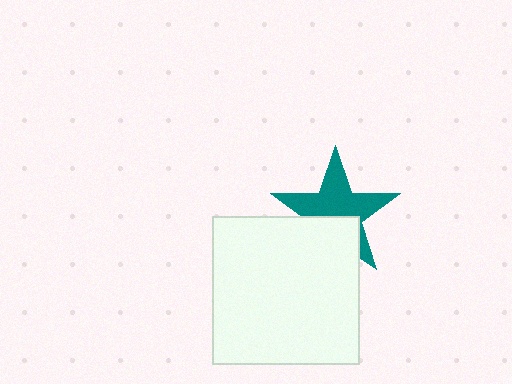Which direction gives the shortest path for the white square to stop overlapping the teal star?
Moving down gives the shortest separation.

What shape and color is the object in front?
The object in front is a white square.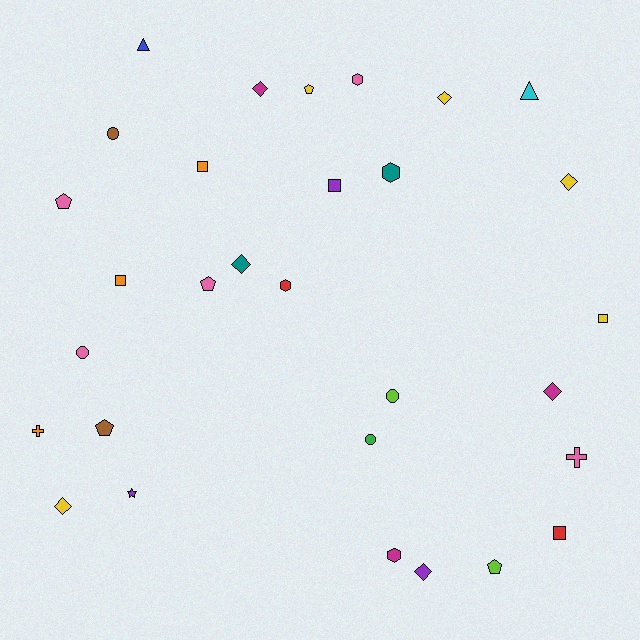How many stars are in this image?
There is 1 star.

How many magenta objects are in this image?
There are 3 magenta objects.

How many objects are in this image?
There are 30 objects.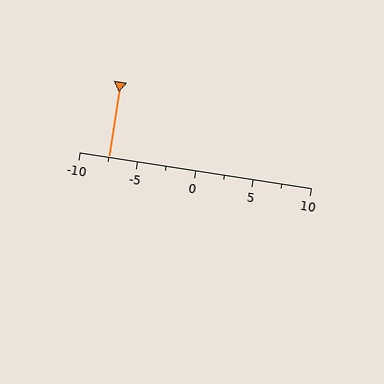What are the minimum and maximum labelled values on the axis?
The axis runs from -10 to 10.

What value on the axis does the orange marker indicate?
The marker indicates approximately -7.5.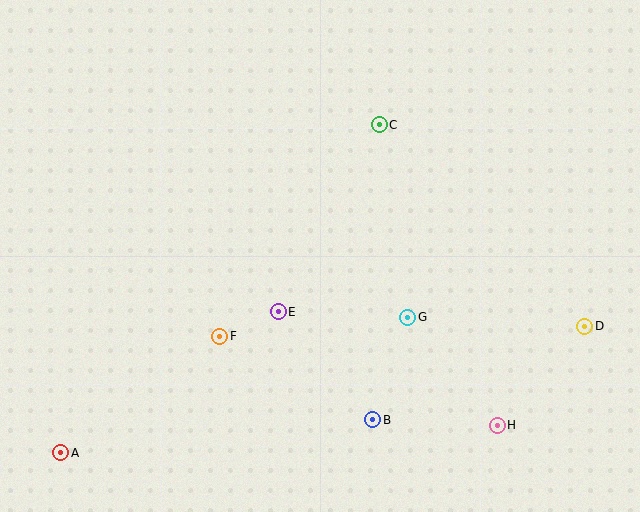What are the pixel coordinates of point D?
Point D is at (585, 326).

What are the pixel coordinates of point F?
Point F is at (220, 336).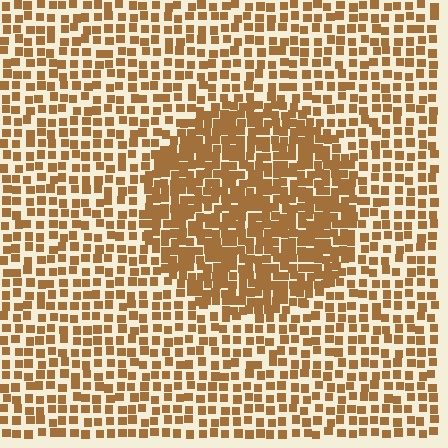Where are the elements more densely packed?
The elements are more densely packed inside the circle boundary.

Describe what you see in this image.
The image contains small brown elements arranged at two different densities. A circle-shaped region is visible where the elements are more densely packed than the surrounding area.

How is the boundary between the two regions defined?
The boundary is defined by a change in element density (approximately 1.8x ratio). All elements are the same color, size, and shape.